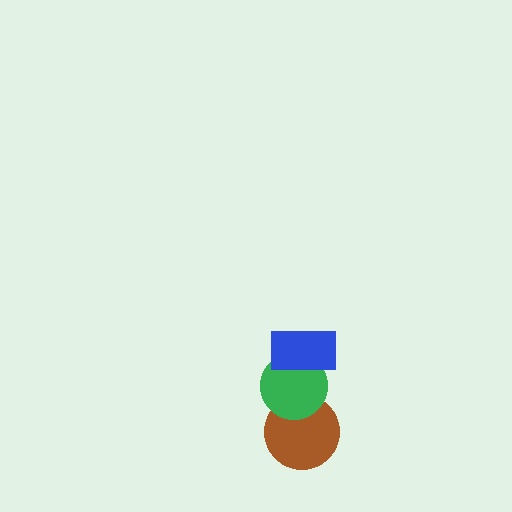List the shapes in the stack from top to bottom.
From top to bottom: the blue rectangle, the green circle, the brown circle.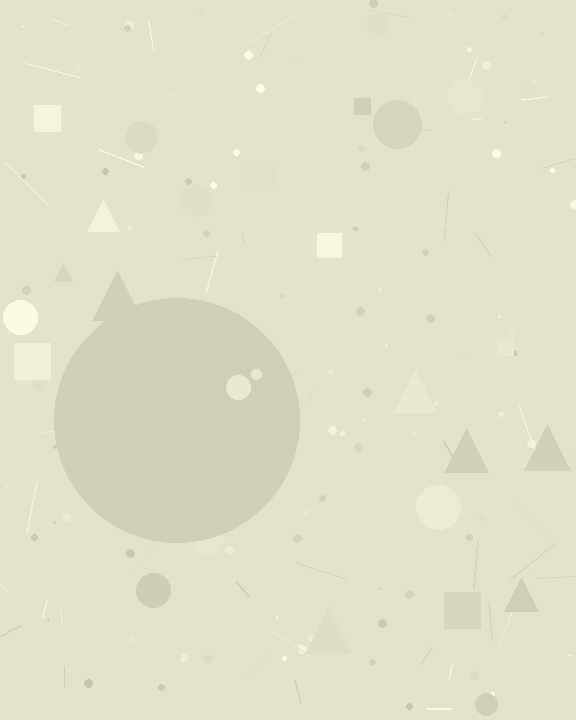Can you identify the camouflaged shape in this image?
The camouflaged shape is a circle.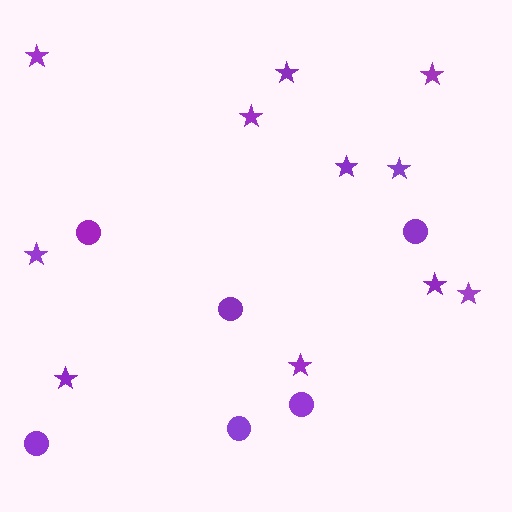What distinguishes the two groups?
There are 2 groups: one group of circles (6) and one group of stars (11).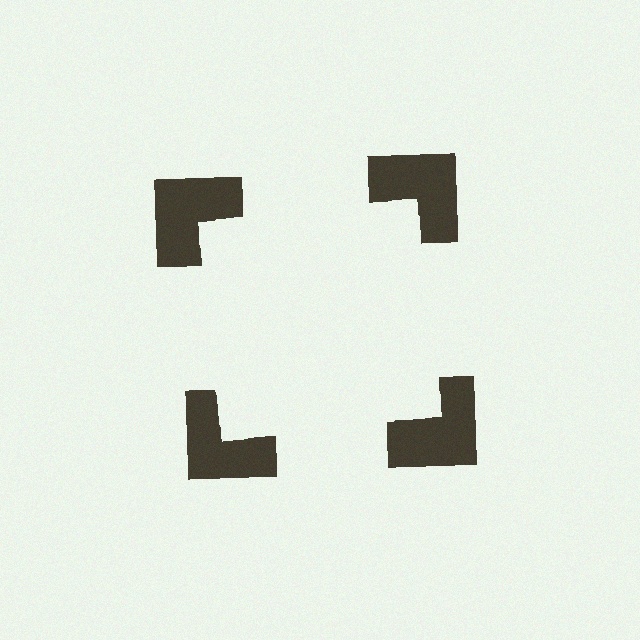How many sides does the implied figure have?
4 sides.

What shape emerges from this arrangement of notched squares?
An illusory square — its edges are inferred from the aligned wedge cuts in the notched squares, not physically drawn.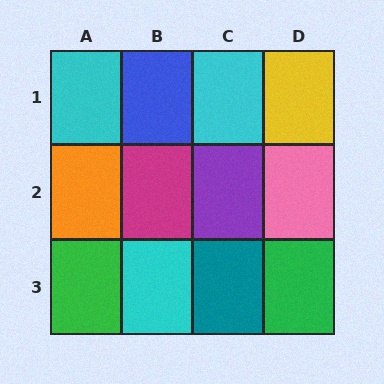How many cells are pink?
1 cell is pink.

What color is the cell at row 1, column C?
Cyan.